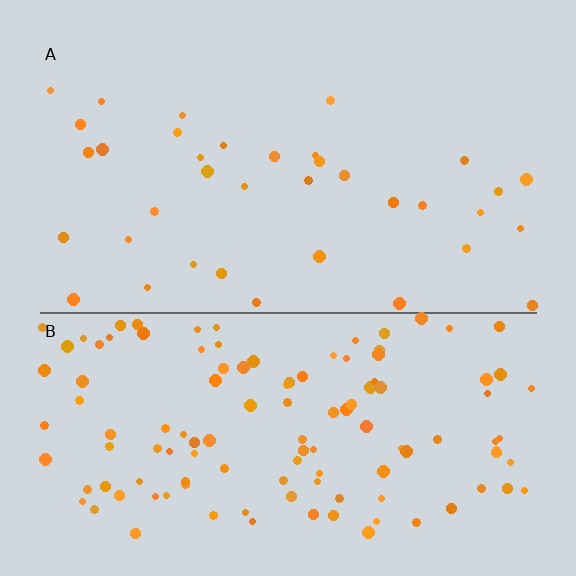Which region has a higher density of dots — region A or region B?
B (the bottom).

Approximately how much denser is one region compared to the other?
Approximately 3.4× — region B over region A.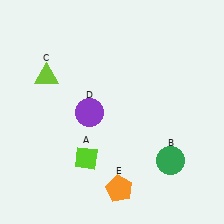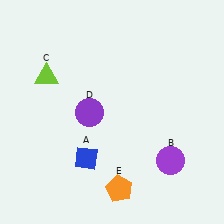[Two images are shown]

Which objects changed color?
A changed from lime to blue. B changed from green to purple.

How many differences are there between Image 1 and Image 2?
There are 2 differences between the two images.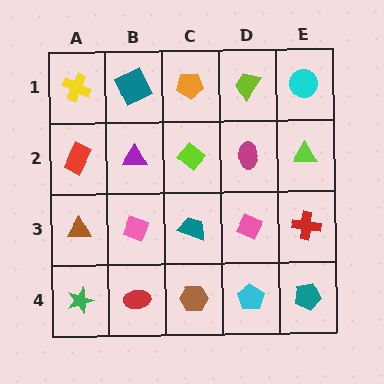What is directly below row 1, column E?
A lime triangle.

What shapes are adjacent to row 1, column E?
A lime triangle (row 2, column E), a lime trapezoid (row 1, column D).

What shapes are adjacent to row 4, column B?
A pink diamond (row 3, column B), a green star (row 4, column A), a brown hexagon (row 4, column C).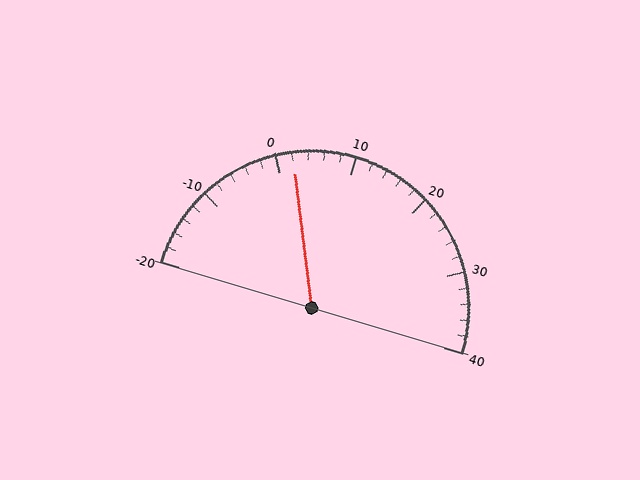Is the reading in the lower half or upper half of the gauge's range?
The reading is in the lower half of the range (-20 to 40).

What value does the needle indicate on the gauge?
The needle indicates approximately 2.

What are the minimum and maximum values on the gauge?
The gauge ranges from -20 to 40.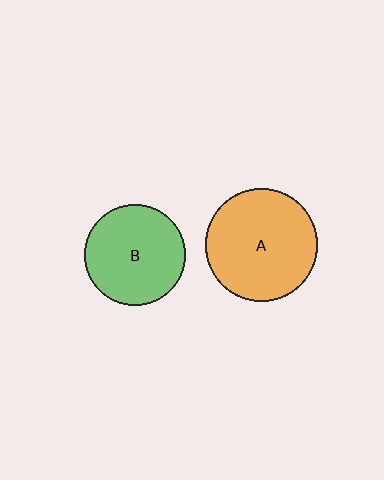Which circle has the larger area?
Circle A (orange).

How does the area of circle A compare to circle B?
Approximately 1.2 times.